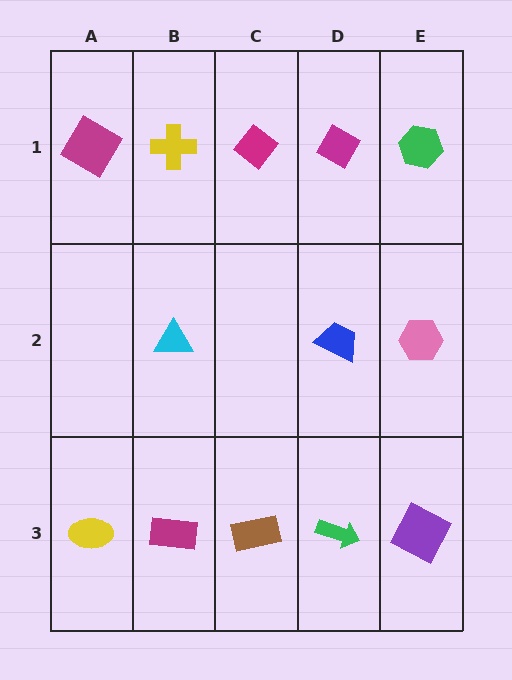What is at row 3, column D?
A green arrow.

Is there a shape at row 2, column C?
No, that cell is empty.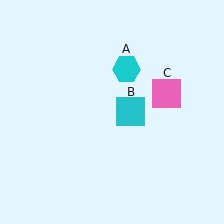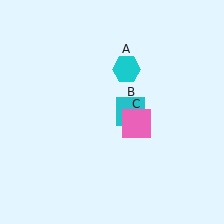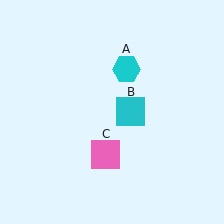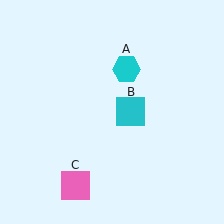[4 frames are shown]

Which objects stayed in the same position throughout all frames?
Cyan hexagon (object A) and cyan square (object B) remained stationary.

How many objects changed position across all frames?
1 object changed position: pink square (object C).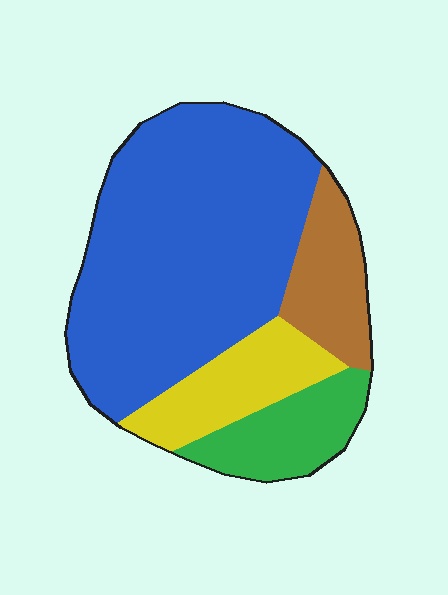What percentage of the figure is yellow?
Yellow takes up about one eighth (1/8) of the figure.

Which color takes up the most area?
Blue, at roughly 60%.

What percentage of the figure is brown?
Brown covers about 15% of the figure.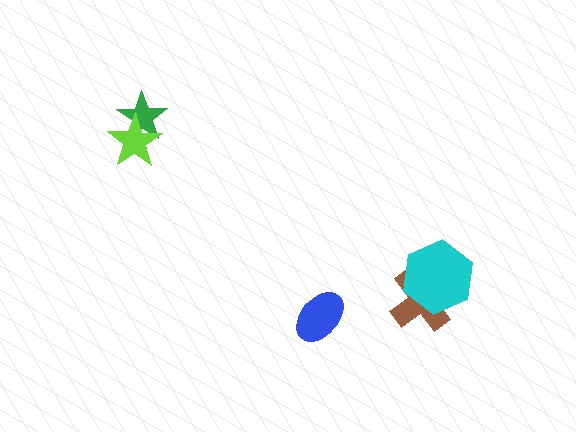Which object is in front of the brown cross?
The cyan hexagon is in front of the brown cross.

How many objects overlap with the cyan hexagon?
1 object overlaps with the cyan hexagon.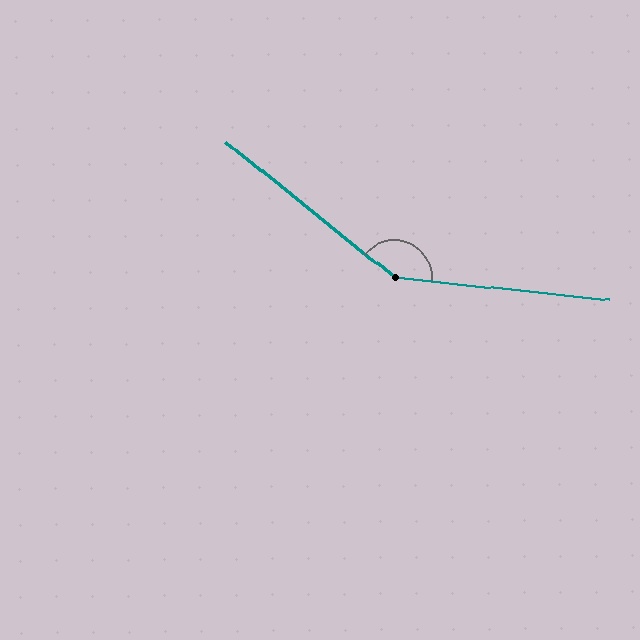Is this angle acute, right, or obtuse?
It is obtuse.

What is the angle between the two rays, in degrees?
Approximately 147 degrees.